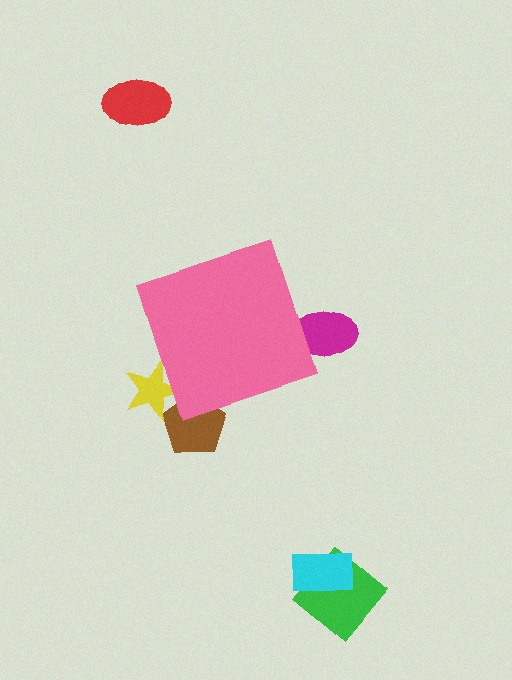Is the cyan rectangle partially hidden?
No, the cyan rectangle is fully visible.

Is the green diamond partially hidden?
No, the green diamond is fully visible.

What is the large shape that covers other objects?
A pink diamond.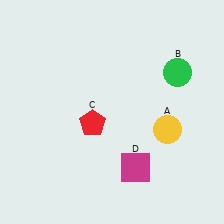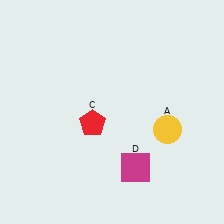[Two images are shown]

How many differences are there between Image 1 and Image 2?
There is 1 difference between the two images.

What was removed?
The green circle (B) was removed in Image 2.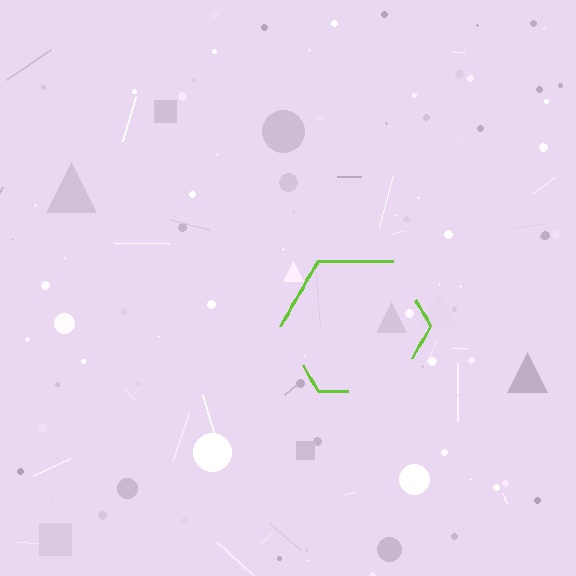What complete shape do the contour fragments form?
The contour fragments form a hexagon.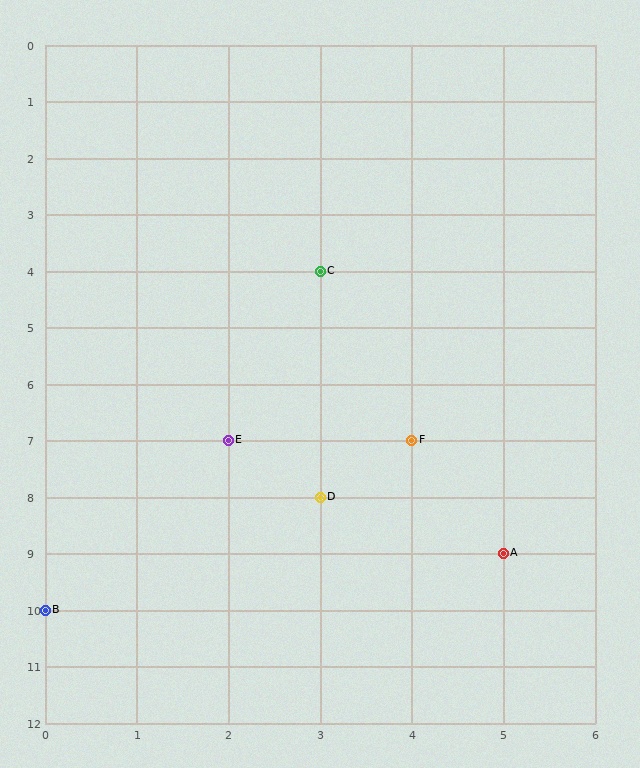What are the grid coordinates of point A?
Point A is at grid coordinates (5, 9).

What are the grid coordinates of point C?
Point C is at grid coordinates (3, 4).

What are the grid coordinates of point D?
Point D is at grid coordinates (3, 8).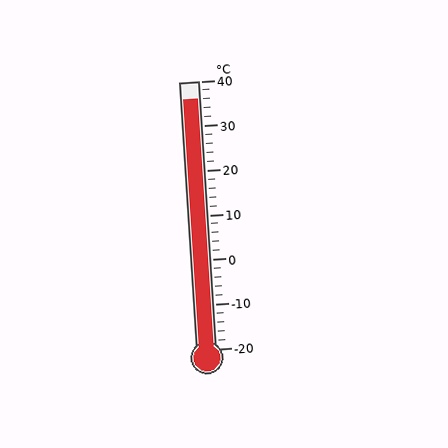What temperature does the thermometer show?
The thermometer shows approximately 36°C.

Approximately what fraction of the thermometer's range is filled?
The thermometer is filled to approximately 95% of its range.